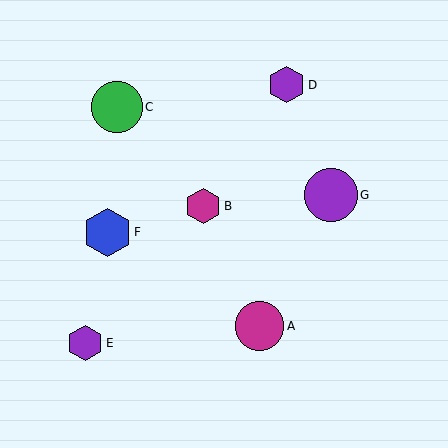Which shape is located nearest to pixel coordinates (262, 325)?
The magenta circle (labeled A) at (260, 326) is nearest to that location.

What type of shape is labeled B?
Shape B is a magenta hexagon.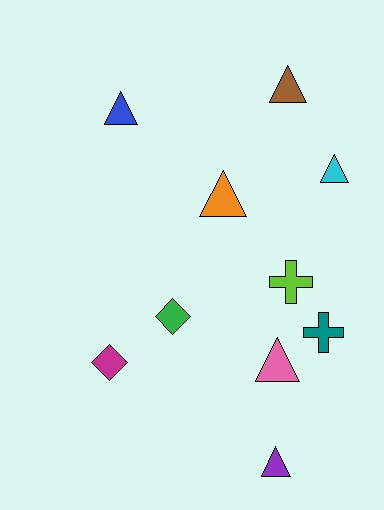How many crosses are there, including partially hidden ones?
There are 2 crosses.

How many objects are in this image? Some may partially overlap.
There are 10 objects.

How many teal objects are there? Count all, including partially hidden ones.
There is 1 teal object.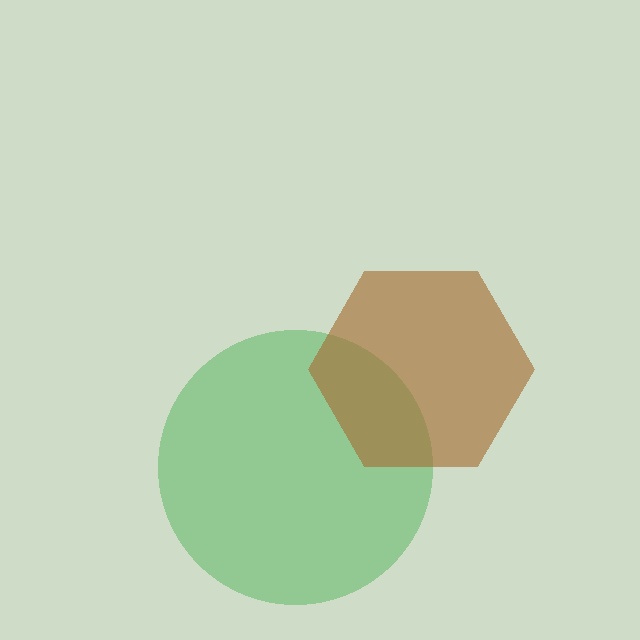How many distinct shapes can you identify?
There are 2 distinct shapes: a green circle, a brown hexagon.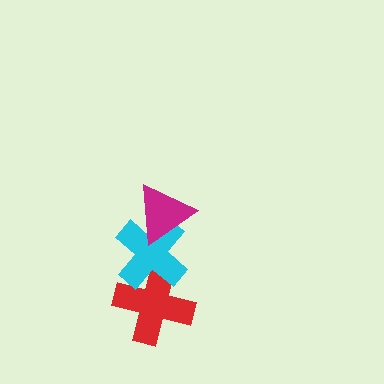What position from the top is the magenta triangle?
The magenta triangle is 1st from the top.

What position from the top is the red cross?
The red cross is 3rd from the top.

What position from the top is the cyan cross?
The cyan cross is 2nd from the top.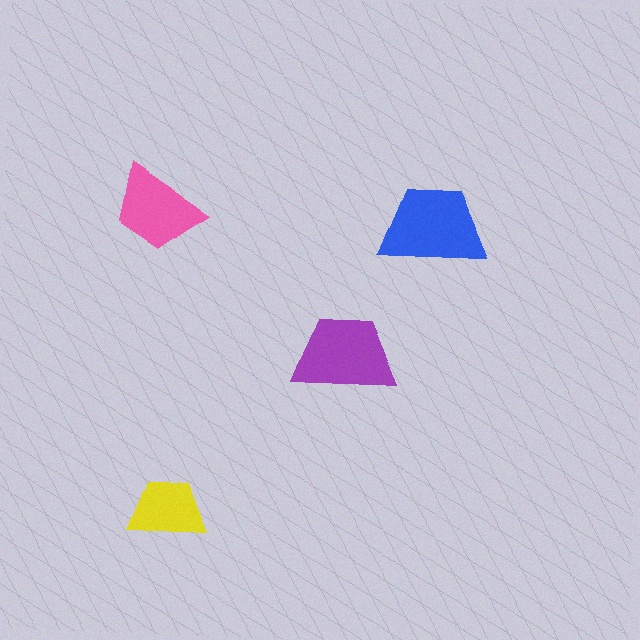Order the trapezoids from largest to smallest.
the blue one, the purple one, the pink one, the yellow one.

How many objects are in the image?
There are 4 objects in the image.